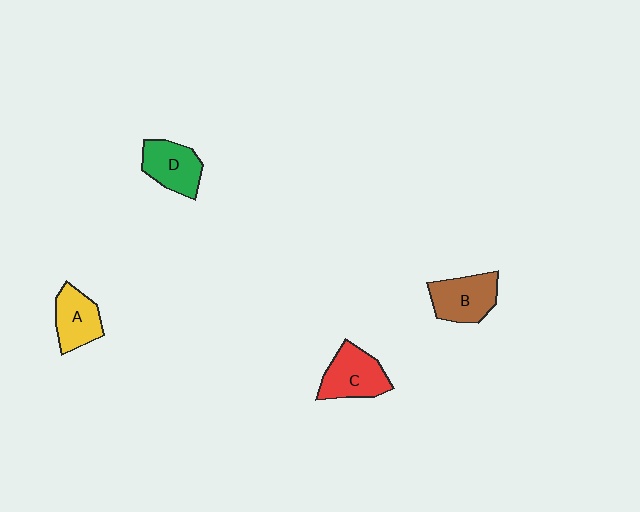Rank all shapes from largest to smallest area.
From largest to smallest: C (red), B (brown), D (green), A (yellow).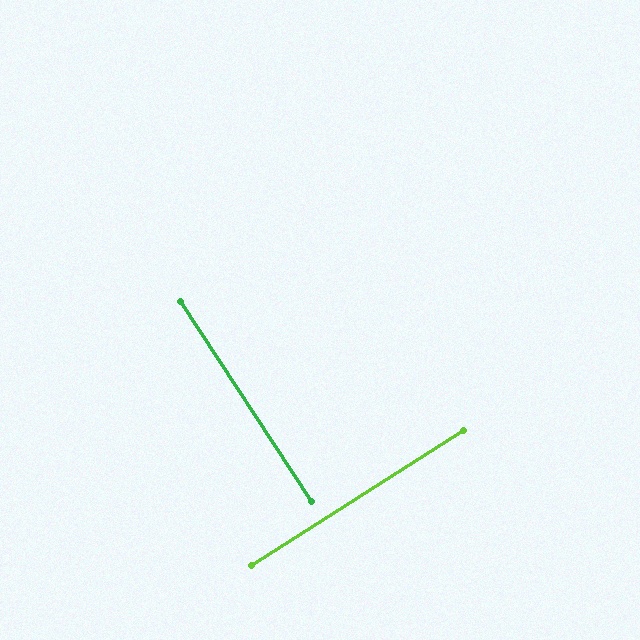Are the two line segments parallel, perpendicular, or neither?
Perpendicular — they meet at approximately 89°.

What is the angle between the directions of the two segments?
Approximately 89 degrees.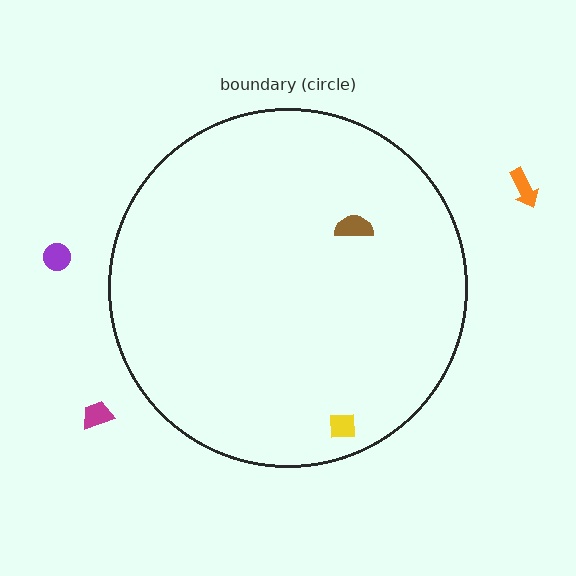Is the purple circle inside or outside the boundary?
Outside.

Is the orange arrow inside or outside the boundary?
Outside.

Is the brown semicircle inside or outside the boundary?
Inside.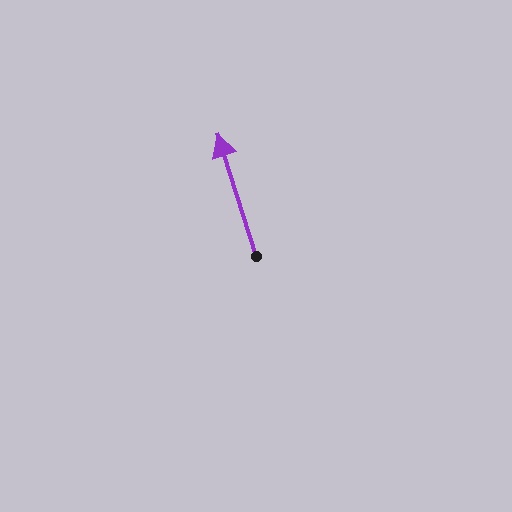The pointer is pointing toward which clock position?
Roughly 11 o'clock.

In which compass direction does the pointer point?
North.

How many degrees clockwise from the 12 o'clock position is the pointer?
Approximately 343 degrees.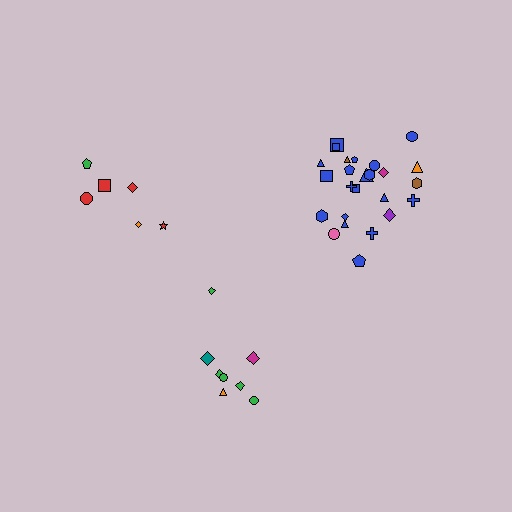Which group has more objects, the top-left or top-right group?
The top-right group.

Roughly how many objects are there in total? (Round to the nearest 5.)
Roughly 40 objects in total.